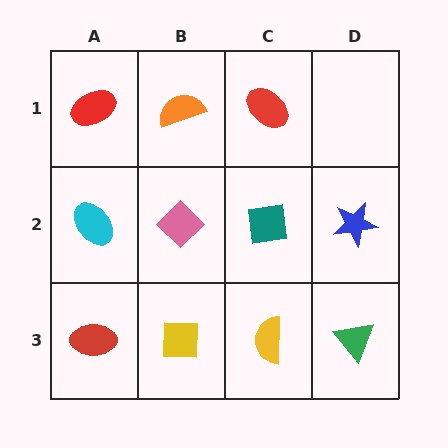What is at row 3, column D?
A green triangle.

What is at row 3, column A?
A red ellipse.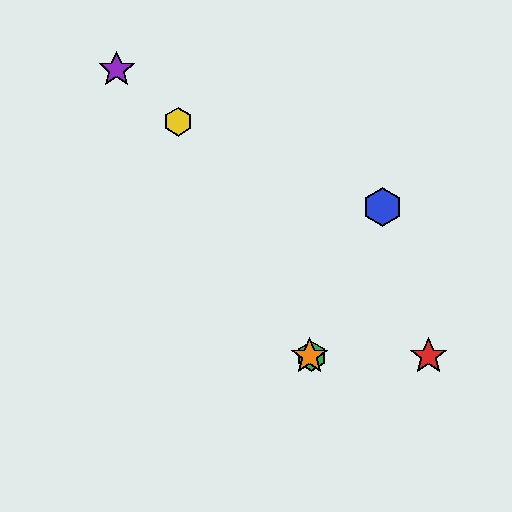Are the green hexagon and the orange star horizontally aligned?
Yes, both are at y≈356.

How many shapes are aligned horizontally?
3 shapes (the red star, the green hexagon, the orange star) are aligned horizontally.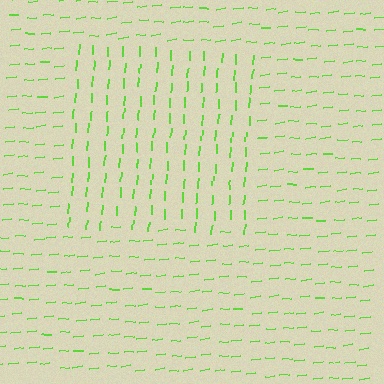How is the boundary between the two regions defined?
The boundary is defined purely by a change in line orientation (approximately 81 degrees difference). All lines are the same color and thickness.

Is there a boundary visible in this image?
Yes, there is a texture boundary formed by a change in line orientation.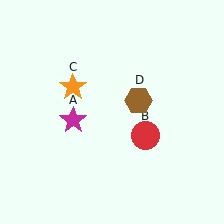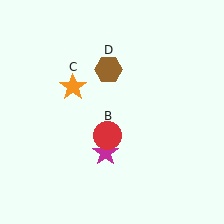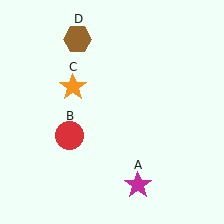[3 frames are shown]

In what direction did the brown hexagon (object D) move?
The brown hexagon (object D) moved up and to the left.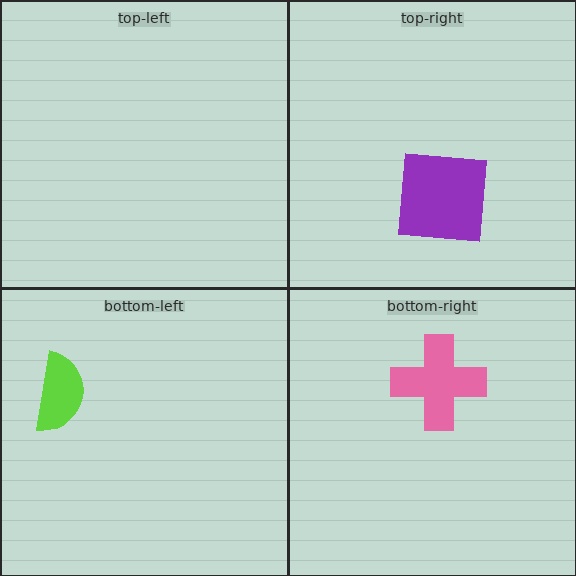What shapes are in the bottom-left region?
The lime semicircle.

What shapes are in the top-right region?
The purple square.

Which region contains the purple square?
The top-right region.